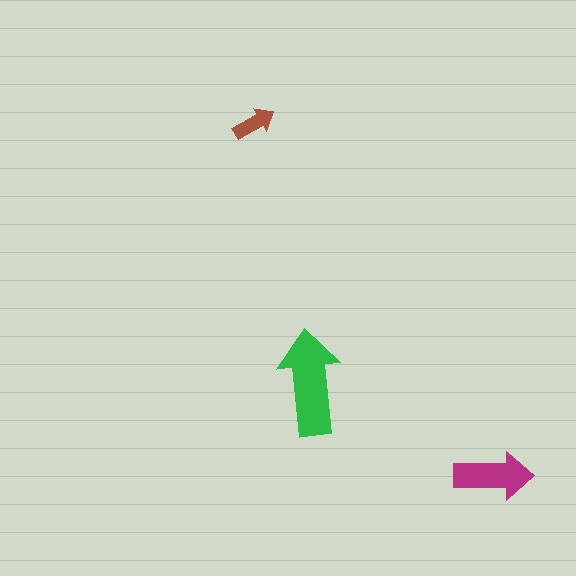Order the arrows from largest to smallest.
the green one, the magenta one, the brown one.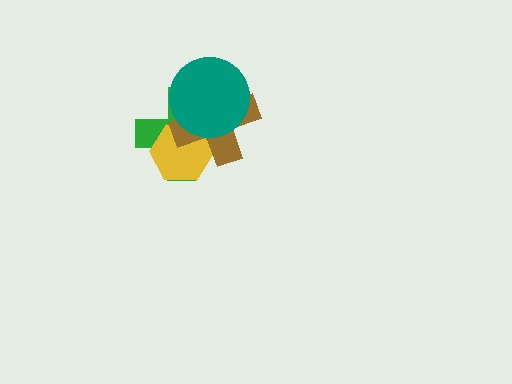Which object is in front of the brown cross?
The teal circle is in front of the brown cross.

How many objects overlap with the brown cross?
3 objects overlap with the brown cross.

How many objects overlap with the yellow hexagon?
3 objects overlap with the yellow hexagon.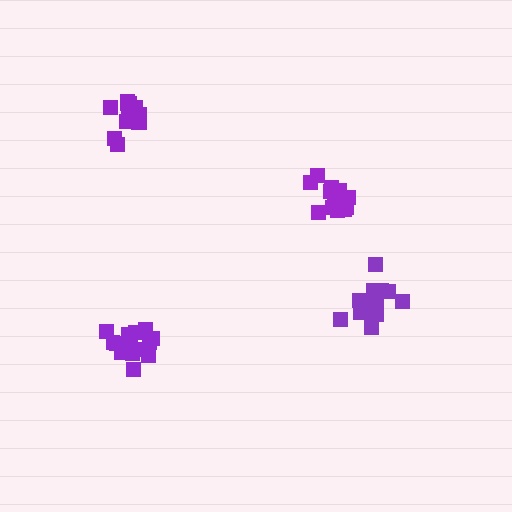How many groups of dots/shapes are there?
There are 4 groups.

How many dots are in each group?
Group 1: 14 dots, Group 2: 14 dots, Group 3: 15 dots, Group 4: 14 dots (57 total).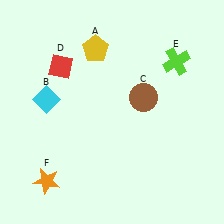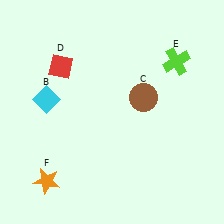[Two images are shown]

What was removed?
The yellow pentagon (A) was removed in Image 2.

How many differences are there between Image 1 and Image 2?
There is 1 difference between the two images.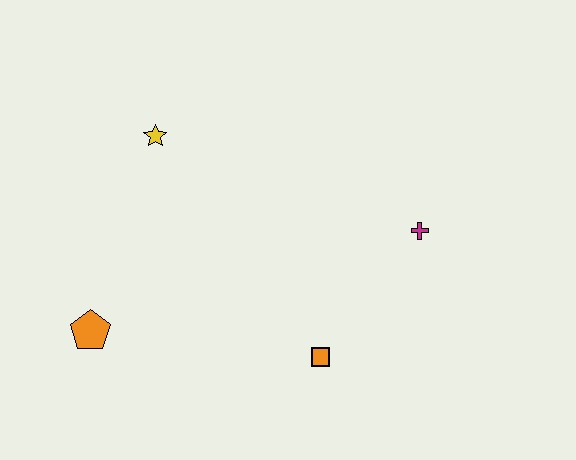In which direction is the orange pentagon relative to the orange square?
The orange pentagon is to the left of the orange square.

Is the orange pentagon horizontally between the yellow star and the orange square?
No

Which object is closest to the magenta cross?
The orange square is closest to the magenta cross.